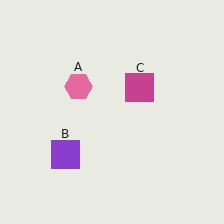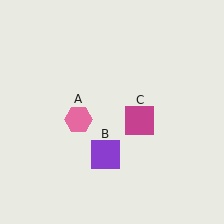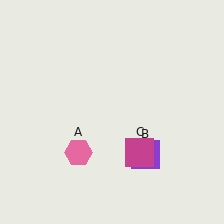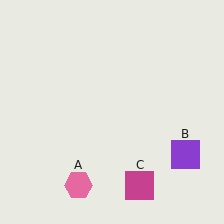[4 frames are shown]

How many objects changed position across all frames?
3 objects changed position: pink hexagon (object A), purple square (object B), magenta square (object C).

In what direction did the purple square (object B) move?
The purple square (object B) moved right.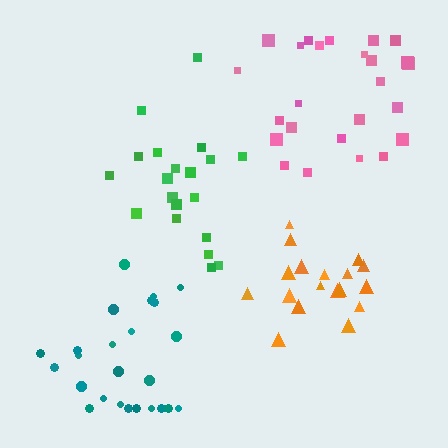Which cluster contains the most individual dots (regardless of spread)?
Teal (25).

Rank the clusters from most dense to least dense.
orange, teal, green, pink.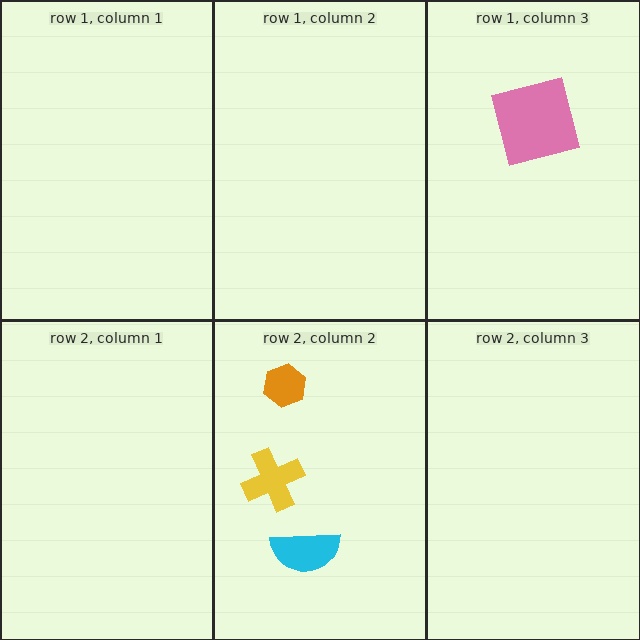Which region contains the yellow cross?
The row 2, column 2 region.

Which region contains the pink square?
The row 1, column 3 region.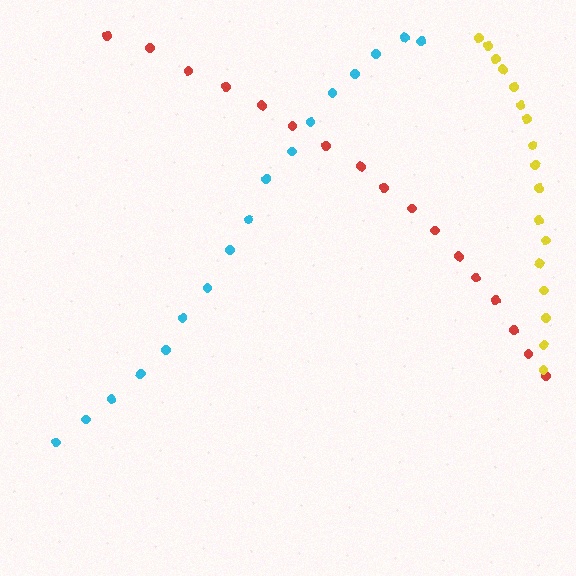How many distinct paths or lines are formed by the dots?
There are 3 distinct paths.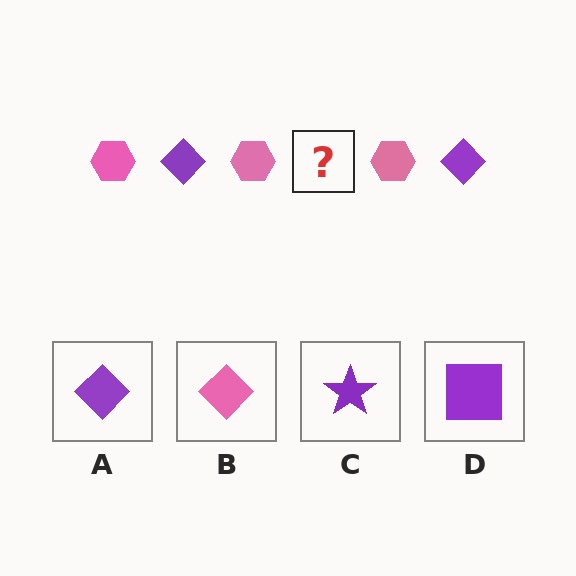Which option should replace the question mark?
Option A.